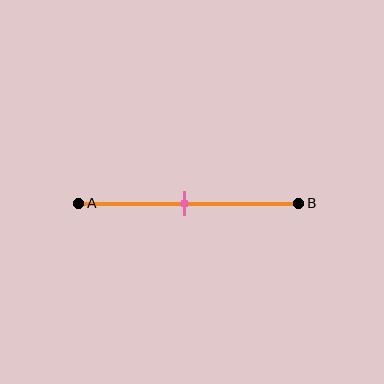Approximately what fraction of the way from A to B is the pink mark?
The pink mark is approximately 50% of the way from A to B.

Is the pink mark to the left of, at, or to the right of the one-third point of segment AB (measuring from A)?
The pink mark is to the right of the one-third point of segment AB.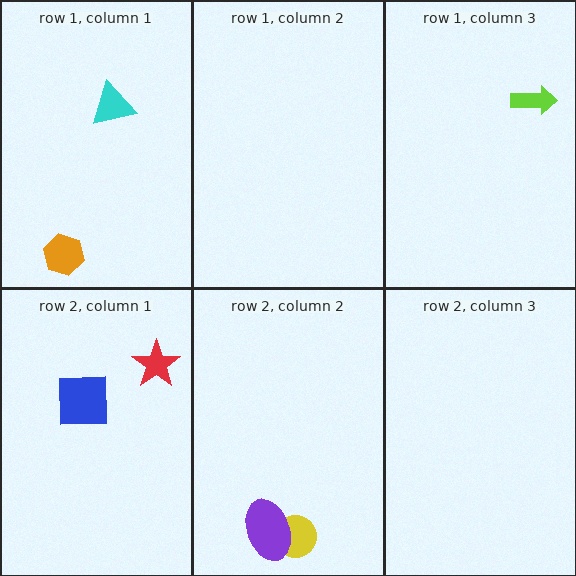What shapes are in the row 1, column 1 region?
The cyan triangle, the orange hexagon.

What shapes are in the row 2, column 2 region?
The yellow circle, the purple ellipse.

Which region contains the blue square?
The row 2, column 1 region.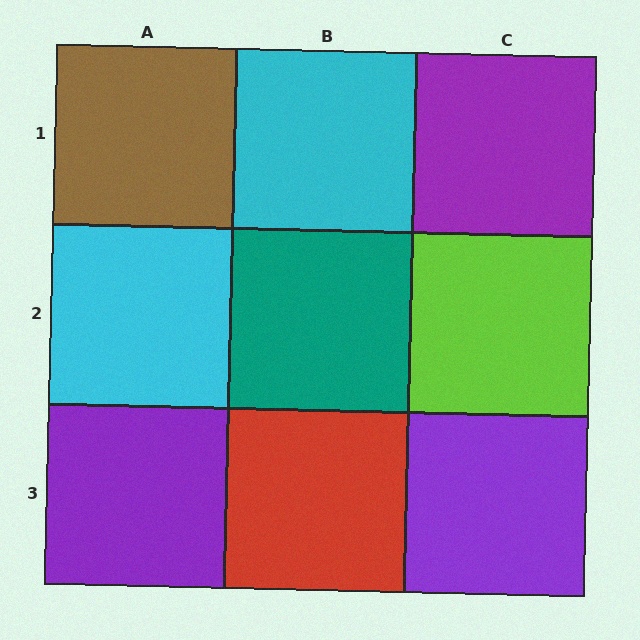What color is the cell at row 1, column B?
Cyan.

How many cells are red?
1 cell is red.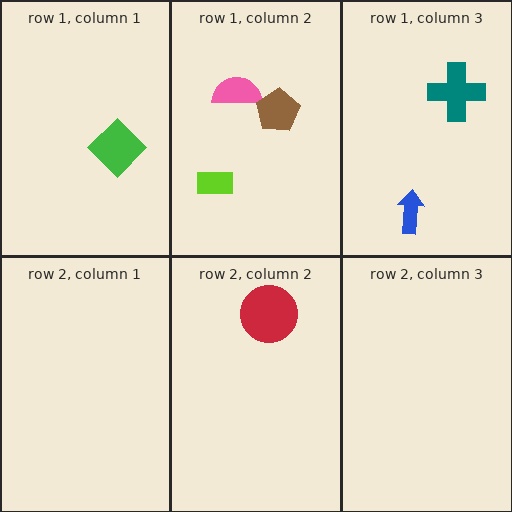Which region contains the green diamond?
The row 1, column 1 region.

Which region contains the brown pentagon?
The row 1, column 2 region.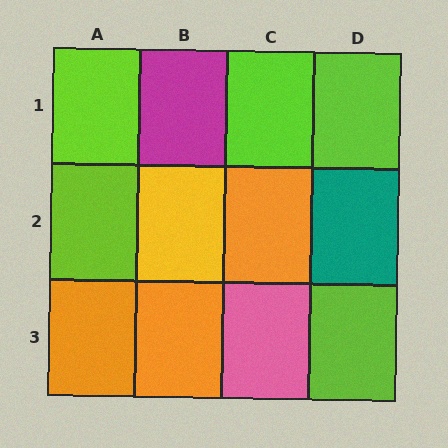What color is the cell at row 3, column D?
Lime.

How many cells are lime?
5 cells are lime.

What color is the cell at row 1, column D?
Lime.